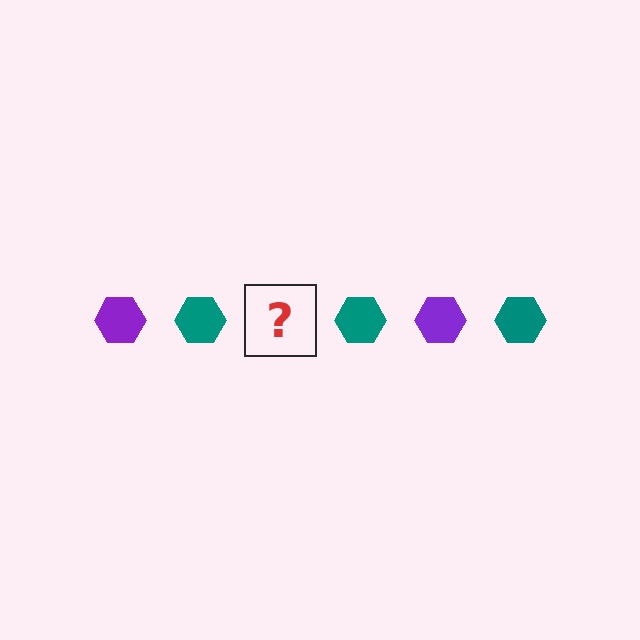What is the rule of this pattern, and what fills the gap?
The rule is that the pattern cycles through purple, teal hexagons. The gap should be filled with a purple hexagon.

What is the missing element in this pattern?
The missing element is a purple hexagon.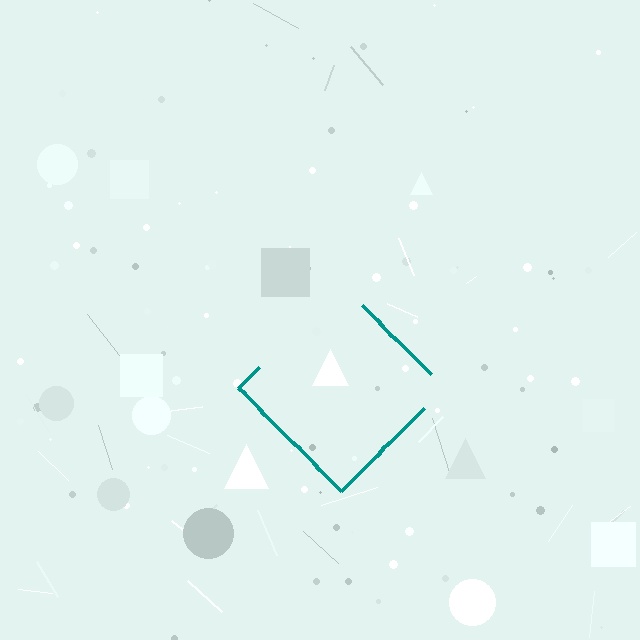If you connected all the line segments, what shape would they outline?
They would outline a diamond.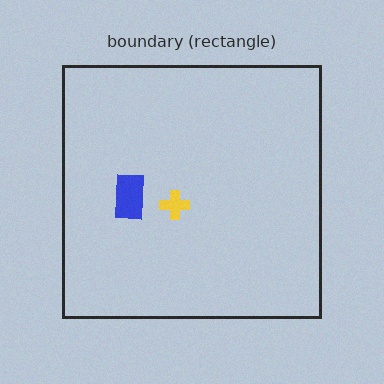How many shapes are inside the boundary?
2 inside, 0 outside.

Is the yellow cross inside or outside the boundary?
Inside.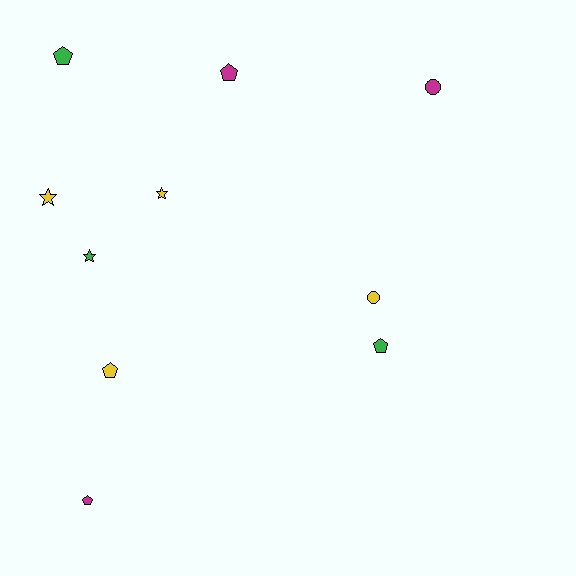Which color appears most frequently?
Yellow, with 4 objects.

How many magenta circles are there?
There is 1 magenta circle.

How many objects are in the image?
There are 10 objects.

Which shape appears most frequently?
Pentagon, with 5 objects.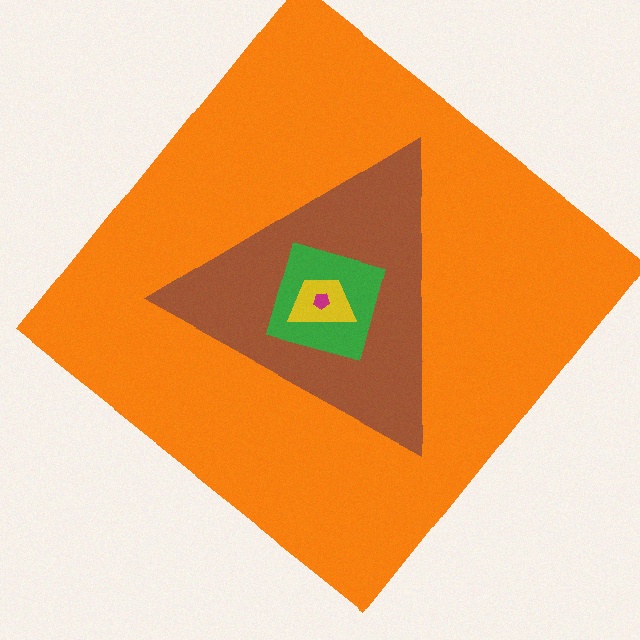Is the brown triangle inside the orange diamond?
Yes.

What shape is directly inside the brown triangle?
The green diamond.